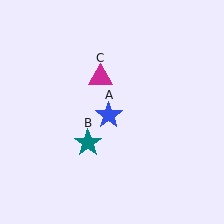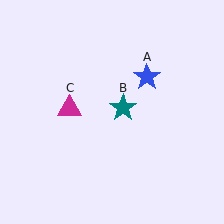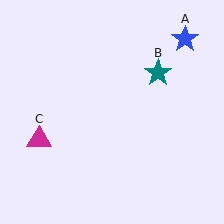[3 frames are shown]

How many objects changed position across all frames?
3 objects changed position: blue star (object A), teal star (object B), magenta triangle (object C).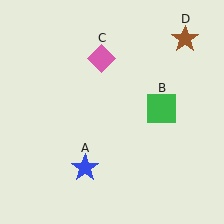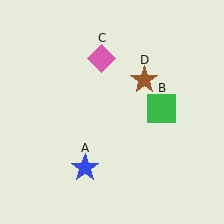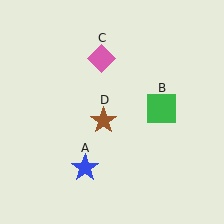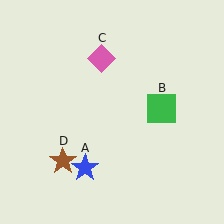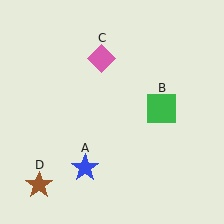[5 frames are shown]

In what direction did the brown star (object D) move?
The brown star (object D) moved down and to the left.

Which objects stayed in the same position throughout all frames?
Blue star (object A) and green square (object B) and pink diamond (object C) remained stationary.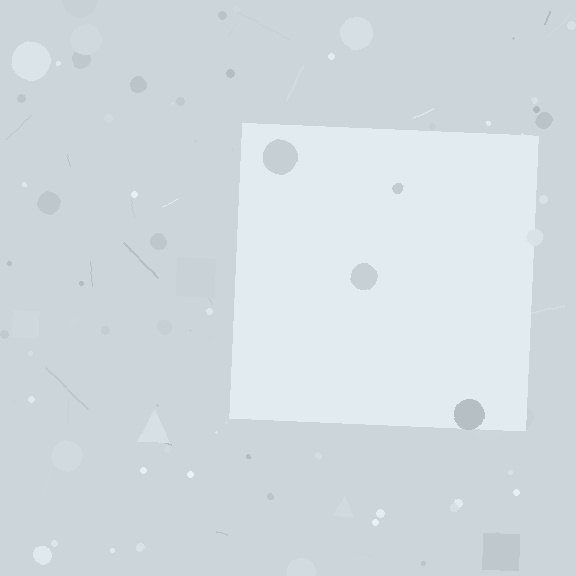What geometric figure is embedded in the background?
A square is embedded in the background.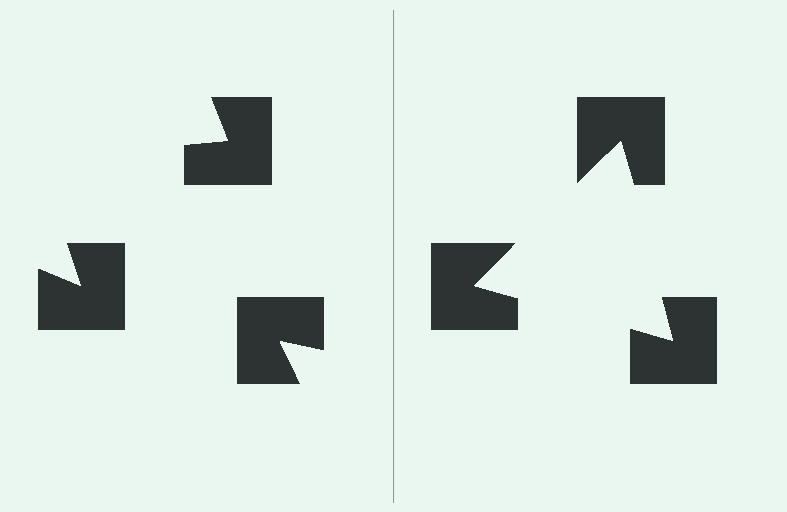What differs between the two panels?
The notched squares are positioned identically on both sides; only the wedge orientations differ. On the right they align to a triangle; on the left they are misaligned.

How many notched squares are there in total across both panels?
6 — 3 on each side.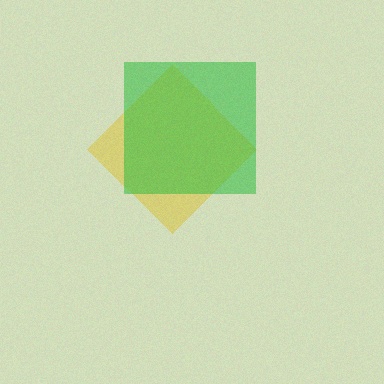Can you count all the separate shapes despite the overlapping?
Yes, there are 2 separate shapes.